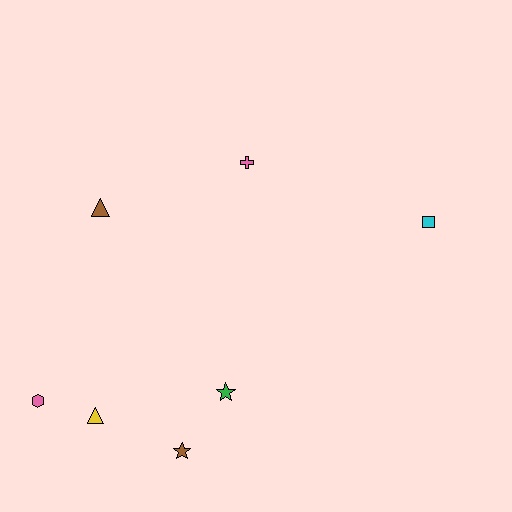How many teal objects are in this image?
There are no teal objects.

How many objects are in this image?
There are 7 objects.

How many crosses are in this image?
There is 1 cross.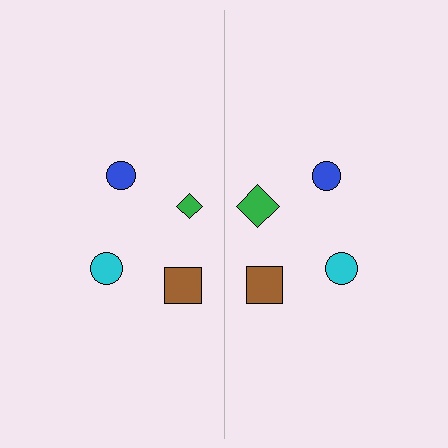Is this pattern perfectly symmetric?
No, the pattern is not perfectly symmetric. The green diamond on the right side has a different size than its mirror counterpart.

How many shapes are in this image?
There are 8 shapes in this image.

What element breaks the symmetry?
The green diamond on the right side has a different size than its mirror counterpart.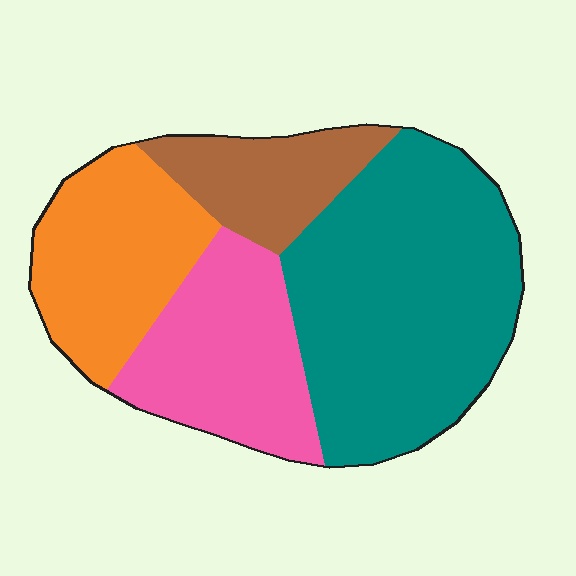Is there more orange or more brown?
Orange.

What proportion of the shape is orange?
Orange covers about 20% of the shape.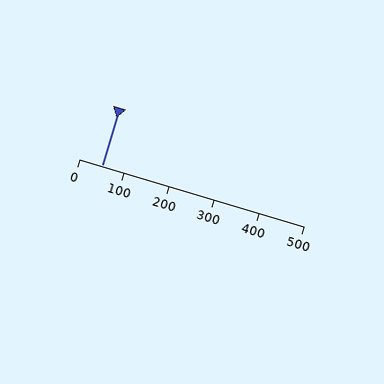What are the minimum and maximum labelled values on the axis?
The axis runs from 0 to 500.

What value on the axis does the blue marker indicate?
The marker indicates approximately 50.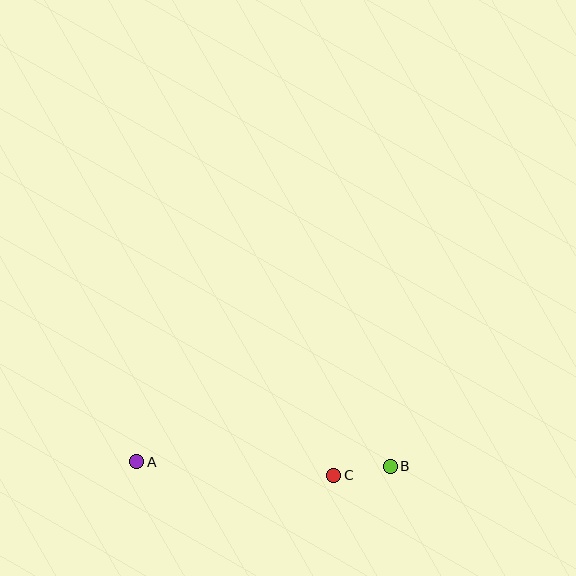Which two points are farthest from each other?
Points A and B are farthest from each other.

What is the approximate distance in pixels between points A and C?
The distance between A and C is approximately 197 pixels.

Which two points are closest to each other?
Points B and C are closest to each other.